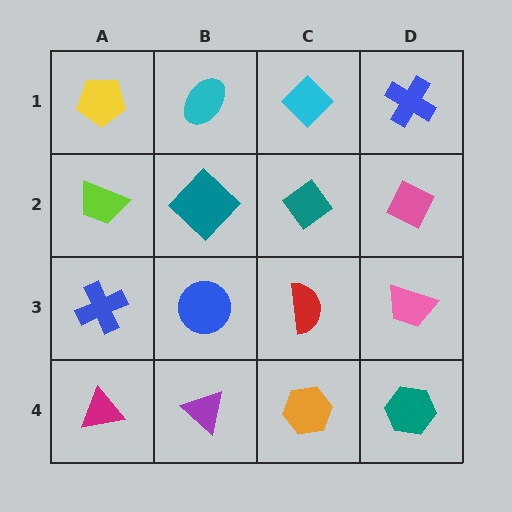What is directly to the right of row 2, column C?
A pink diamond.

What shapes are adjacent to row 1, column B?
A teal diamond (row 2, column B), a yellow pentagon (row 1, column A), a cyan diamond (row 1, column C).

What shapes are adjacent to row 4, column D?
A pink trapezoid (row 3, column D), an orange hexagon (row 4, column C).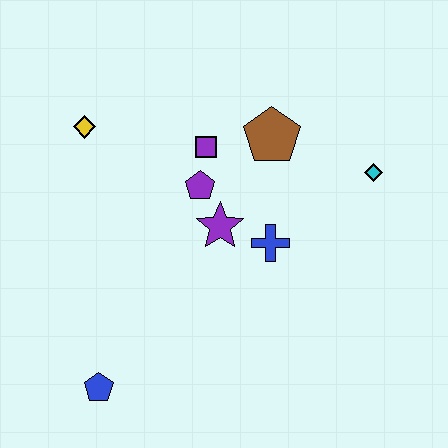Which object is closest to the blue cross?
The purple star is closest to the blue cross.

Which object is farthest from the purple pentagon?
The blue pentagon is farthest from the purple pentagon.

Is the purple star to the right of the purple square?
Yes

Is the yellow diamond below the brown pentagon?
No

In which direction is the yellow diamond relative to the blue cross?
The yellow diamond is to the left of the blue cross.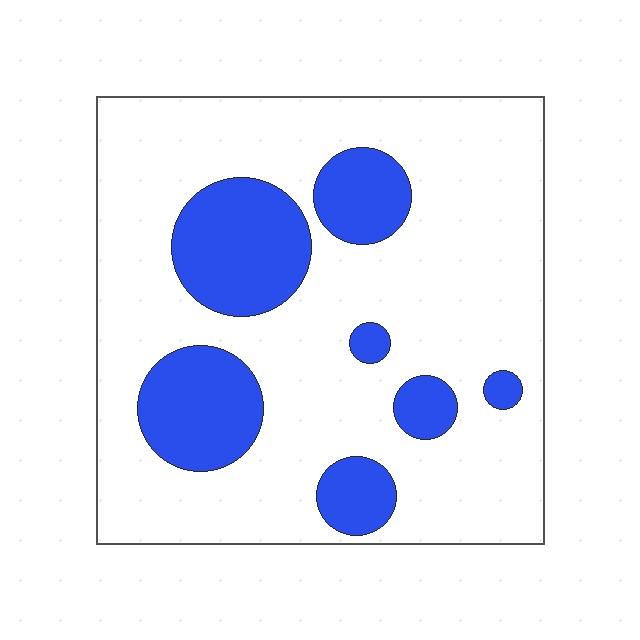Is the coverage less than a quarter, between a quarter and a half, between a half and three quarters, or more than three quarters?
Less than a quarter.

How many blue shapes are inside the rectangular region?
7.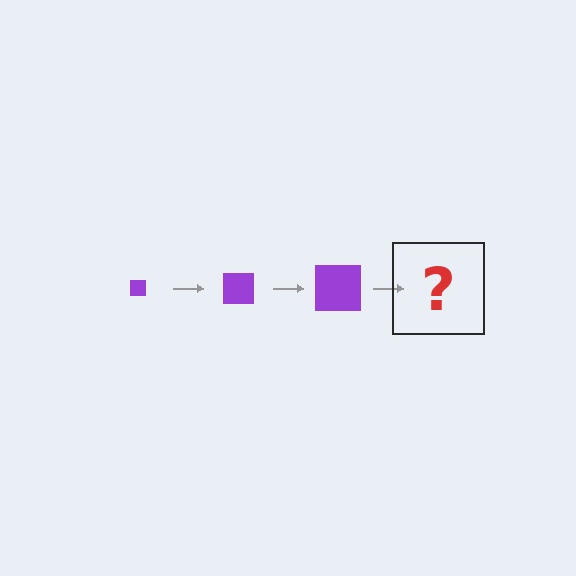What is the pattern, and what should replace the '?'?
The pattern is that the square gets progressively larger each step. The '?' should be a purple square, larger than the previous one.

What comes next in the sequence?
The next element should be a purple square, larger than the previous one.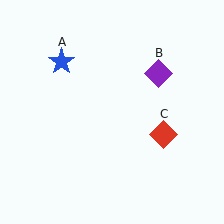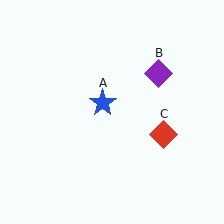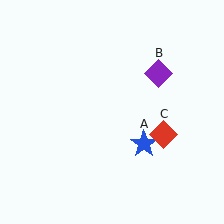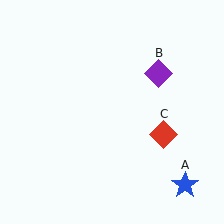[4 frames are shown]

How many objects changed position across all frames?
1 object changed position: blue star (object A).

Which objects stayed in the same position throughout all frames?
Purple diamond (object B) and red diamond (object C) remained stationary.